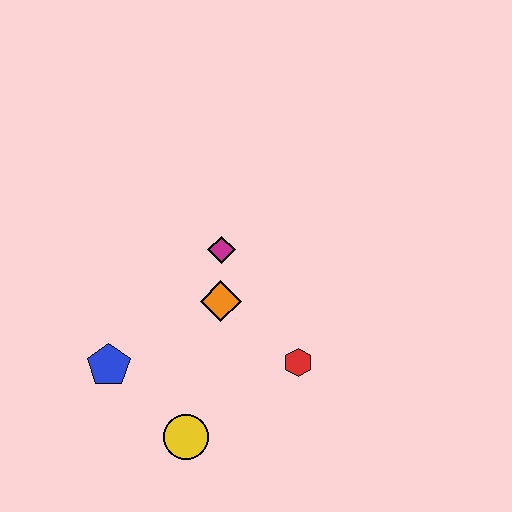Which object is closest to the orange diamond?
The magenta diamond is closest to the orange diamond.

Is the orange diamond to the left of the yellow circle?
No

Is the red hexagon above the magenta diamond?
No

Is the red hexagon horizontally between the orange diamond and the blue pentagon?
No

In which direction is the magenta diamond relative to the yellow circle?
The magenta diamond is above the yellow circle.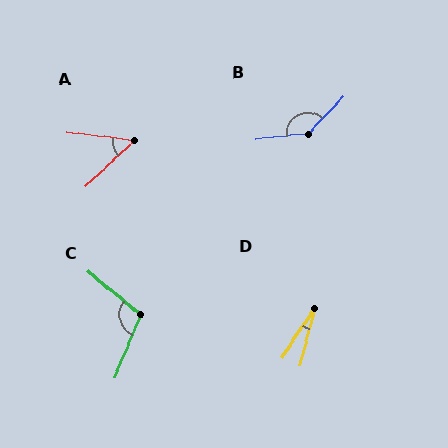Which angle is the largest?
B, at approximately 140 degrees.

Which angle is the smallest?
D, at approximately 20 degrees.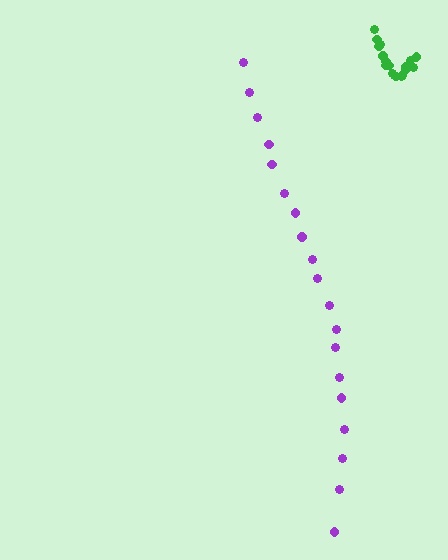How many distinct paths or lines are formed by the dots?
There are 2 distinct paths.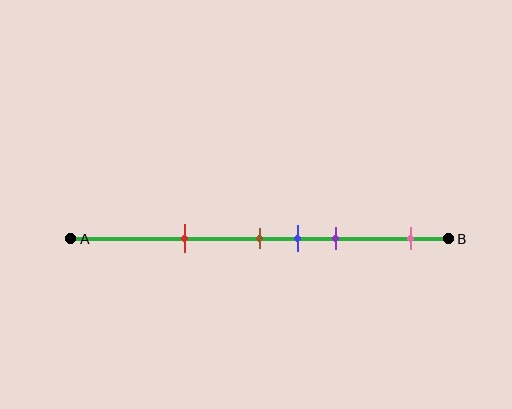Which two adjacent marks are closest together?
The brown and blue marks are the closest adjacent pair.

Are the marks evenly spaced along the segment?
No, the marks are not evenly spaced.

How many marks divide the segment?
There are 5 marks dividing the segment.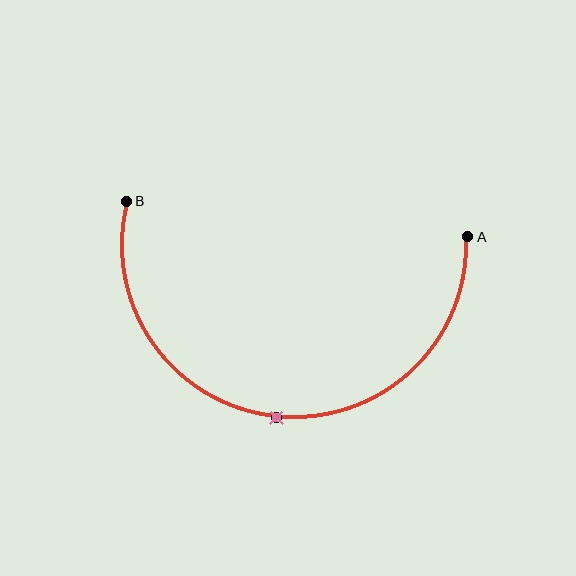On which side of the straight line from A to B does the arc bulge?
The arc bulges below the straight line connecting A and B.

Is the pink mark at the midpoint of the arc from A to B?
Yes. The pink mark lies on the arc at equal arc-length from both A and B — it is the arc midpoint.